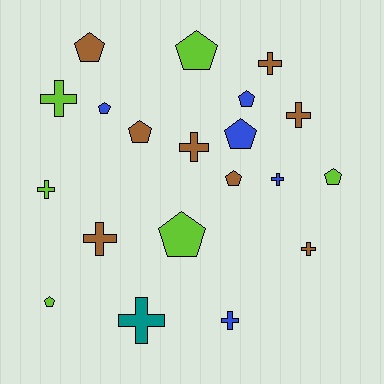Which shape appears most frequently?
Pentagon, with 10 objects.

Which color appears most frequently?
Brown, with 8 objects.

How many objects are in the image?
There are 20 objects.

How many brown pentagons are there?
There are 3 brown pentagons.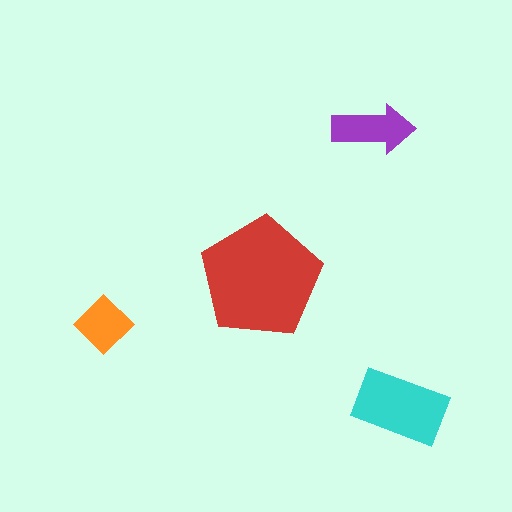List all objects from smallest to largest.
The orange diamond, the purple arrow, the cyan rectangle, the red pentagon.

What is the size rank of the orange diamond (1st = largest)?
4th.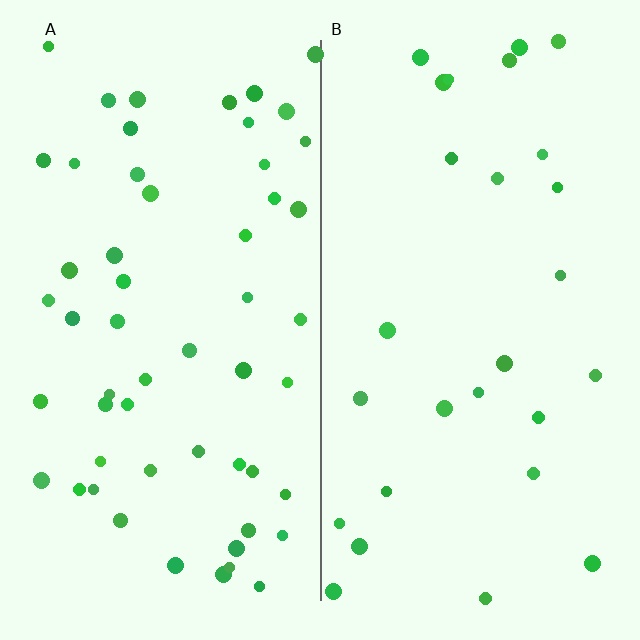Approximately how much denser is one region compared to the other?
Approximately 2.0× — region A over region B.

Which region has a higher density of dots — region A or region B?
A (the left).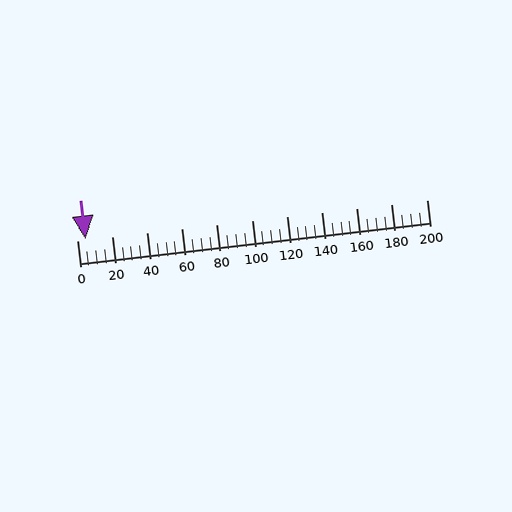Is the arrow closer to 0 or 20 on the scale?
The arrow is closer to 0.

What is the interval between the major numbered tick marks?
The major tick marks are spaced 20 units apart.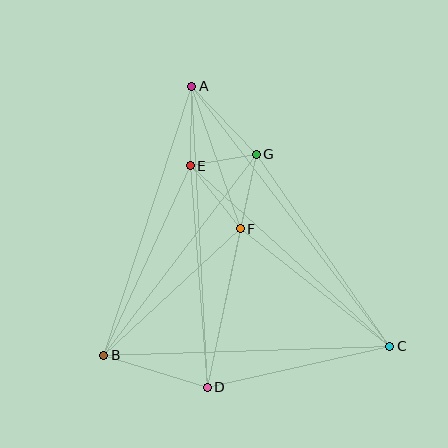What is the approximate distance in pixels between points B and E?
The distance between B and E is approximately 208 pixels.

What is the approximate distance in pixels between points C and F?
The distance between C and F is approximately 190 pixels.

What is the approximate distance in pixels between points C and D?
The distance between C and D is approximately 187 pixels.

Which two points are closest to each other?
Points E and G are closest to each other.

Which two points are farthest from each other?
Points A and C are farthest from each other.